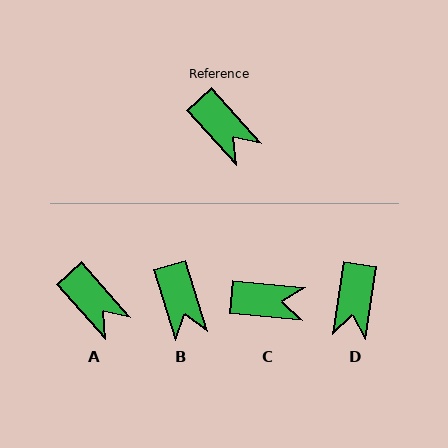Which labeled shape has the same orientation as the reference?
A.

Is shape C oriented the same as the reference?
No, it is off by about 43 degrees.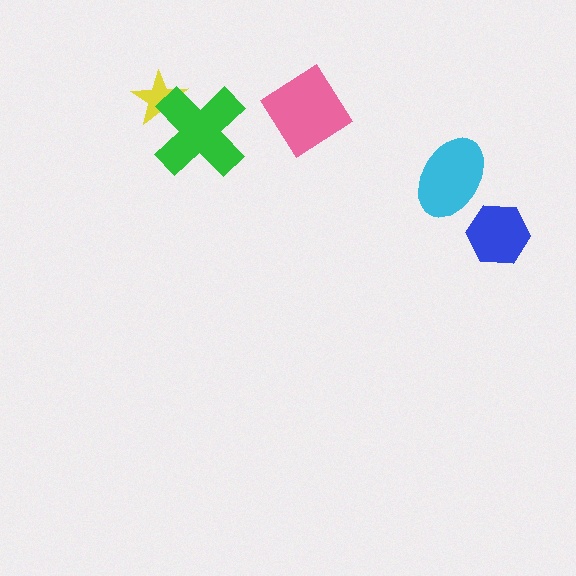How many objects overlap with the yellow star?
1 object overlaps with the yellow star.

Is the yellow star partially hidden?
Yes, it is partially covered by another shape.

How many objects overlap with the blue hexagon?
0 objects overlap with the blue hexagon.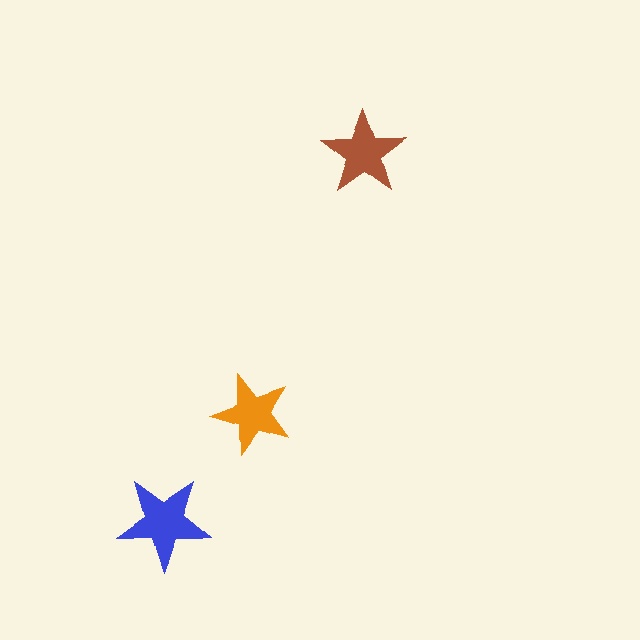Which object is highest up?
The brown star is topmost.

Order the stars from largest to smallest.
the blue one, the brown one, the orange one.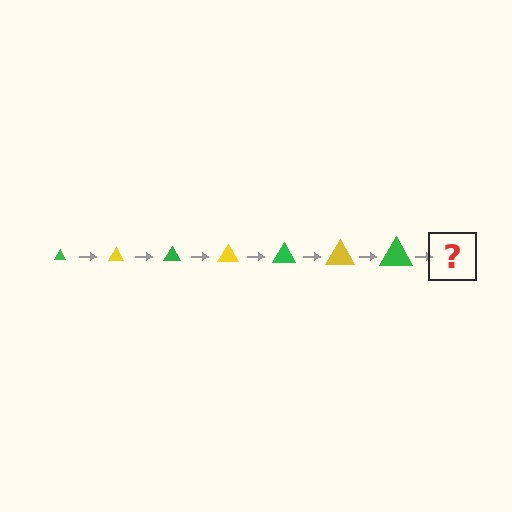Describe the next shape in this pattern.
It should be a yellow triangle, larger than the previous one.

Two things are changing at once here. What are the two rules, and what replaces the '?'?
The two rules are that the triangle grows larger each step and the color cycles through green and yellow. The '?' should be a yellow triangle, larger than the previous one.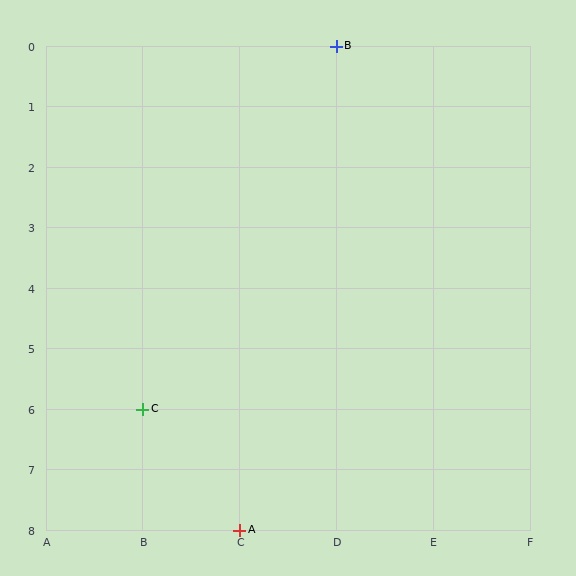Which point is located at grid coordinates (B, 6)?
Point C is at (B, 6).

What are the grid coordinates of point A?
Point A is at grid coordinates (C, 8).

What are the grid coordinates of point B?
Point B is at grid coordinates (D, 0).